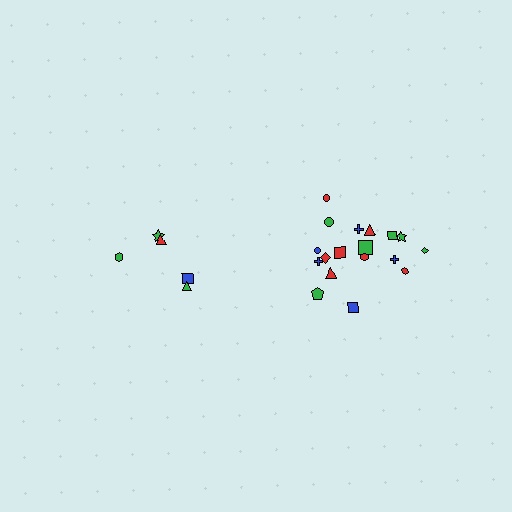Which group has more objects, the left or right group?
The right group.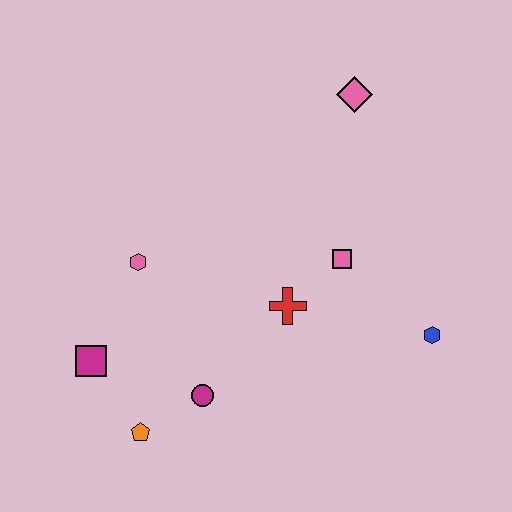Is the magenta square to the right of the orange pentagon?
No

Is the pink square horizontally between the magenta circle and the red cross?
No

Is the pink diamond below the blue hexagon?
No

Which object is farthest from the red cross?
The pink diamond is farthest from the red cross.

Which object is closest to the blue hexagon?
The pink square is closest to the blue hexagon.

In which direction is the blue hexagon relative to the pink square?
The blue hexagon is to the right of the pink square.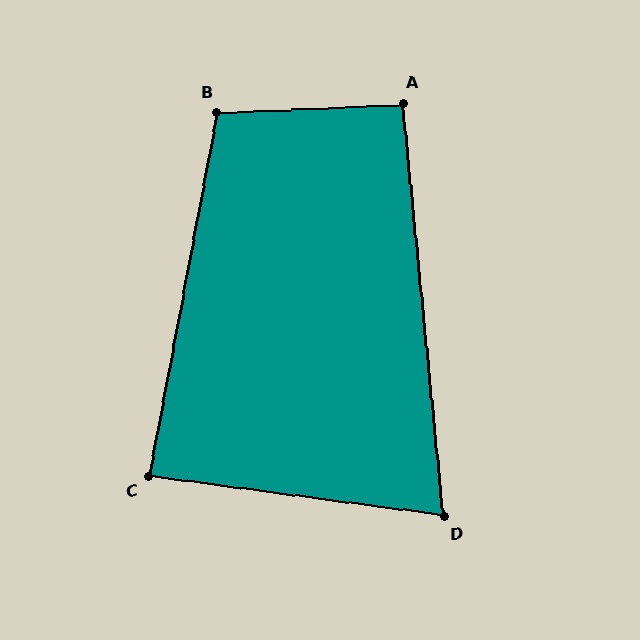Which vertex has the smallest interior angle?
D, at approximately 77 degrees.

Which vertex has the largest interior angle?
B, at approximately 103 degrees.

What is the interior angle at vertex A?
Approximately 93 degrees (approximately right).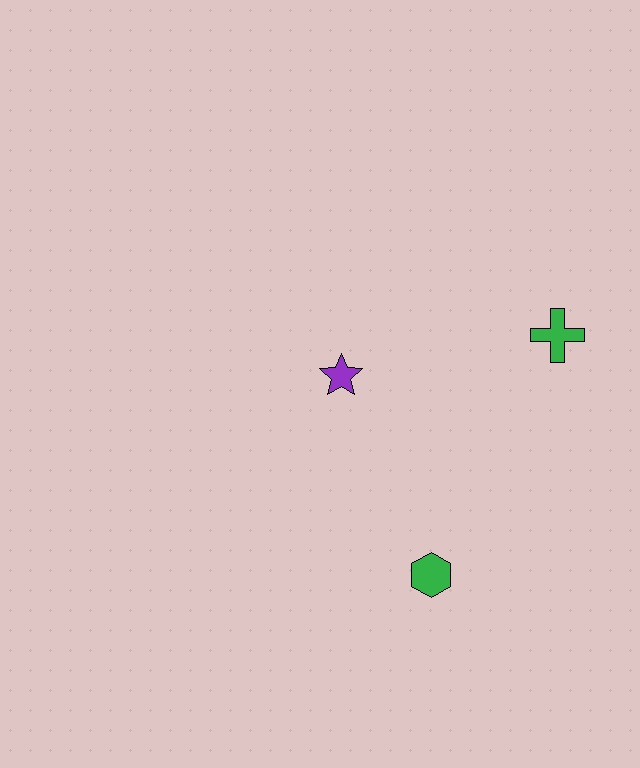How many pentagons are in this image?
There are no pentagons.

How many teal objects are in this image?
There are no teal objects.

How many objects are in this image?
There are 3 objects.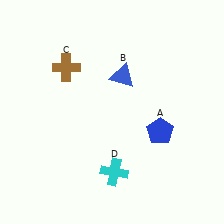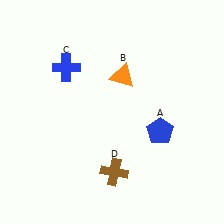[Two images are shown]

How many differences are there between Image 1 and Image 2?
There are 3 differences between the two images.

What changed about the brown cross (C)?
In Image 1, C is brown. In Image 2, it changed to blue.